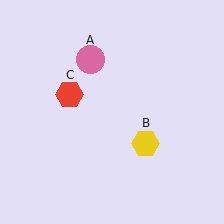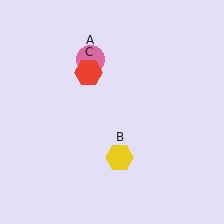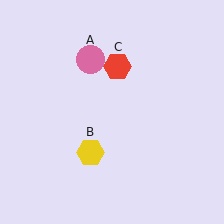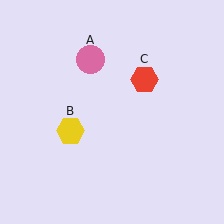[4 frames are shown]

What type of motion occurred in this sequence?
The yellow hexagon (object B), red hexagon (object C) rotated clockwise around the center of the scene.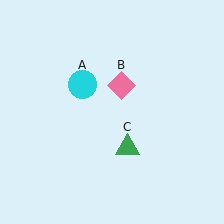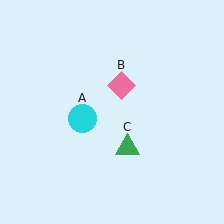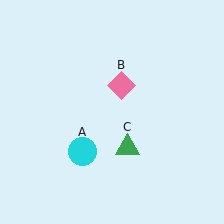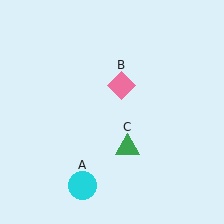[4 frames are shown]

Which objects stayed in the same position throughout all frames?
Pink diamond (object B) and green triangle (object C) remained stationary.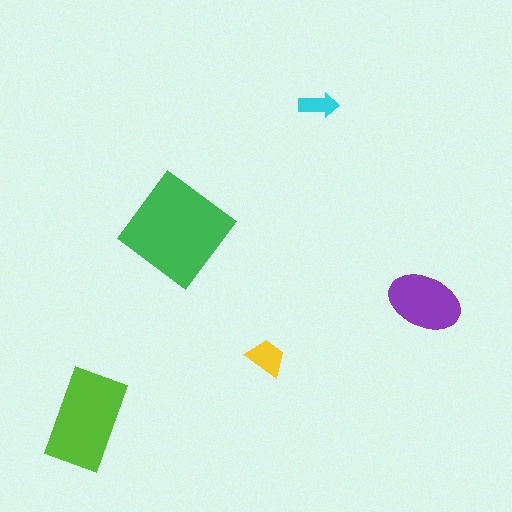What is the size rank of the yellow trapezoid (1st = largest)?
4th.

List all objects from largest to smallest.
The green diamond, the lime rectangle, the purple ellipse, the yellow trapezoid, the cyan arrow.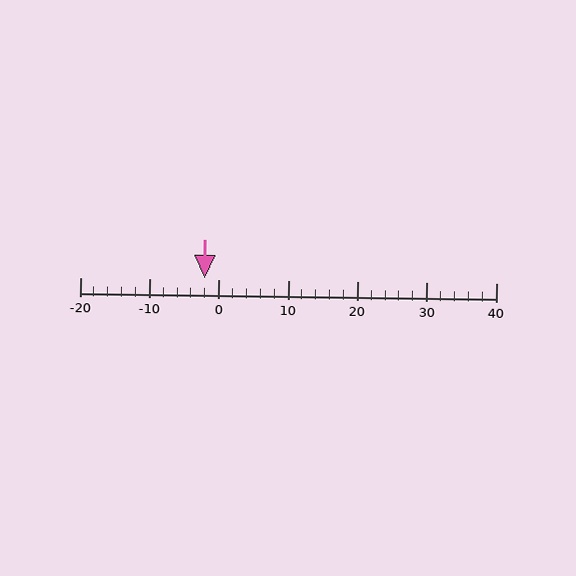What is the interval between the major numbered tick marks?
The major tick marks are spaced 10 units apart.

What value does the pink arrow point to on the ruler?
The pink arrow points to approximately -2.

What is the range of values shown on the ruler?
The ruler shows values from -20 to 40.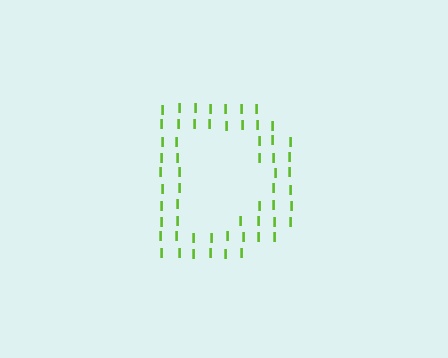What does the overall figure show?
The overall figure shows the letter D.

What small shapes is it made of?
It is made of small letter I's.